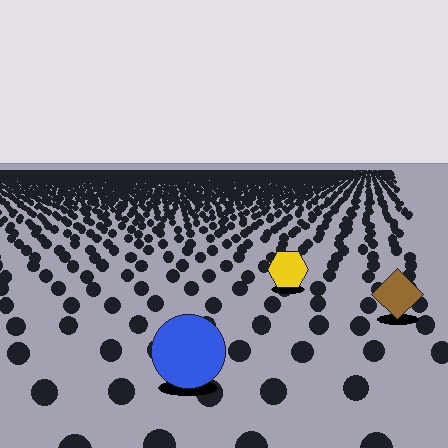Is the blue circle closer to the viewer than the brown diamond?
Yes. The blue circle is closer — you can tell from the texture gradient: the ground texture is coarser near it.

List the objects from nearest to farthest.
From nearest to farthest: the blue circle, the brown diamond, the yellow hexagon.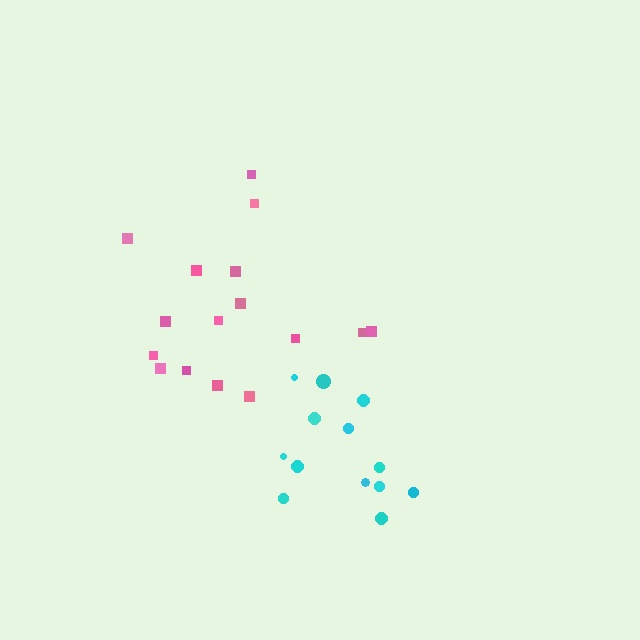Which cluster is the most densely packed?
Cyan.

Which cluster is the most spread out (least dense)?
Pink.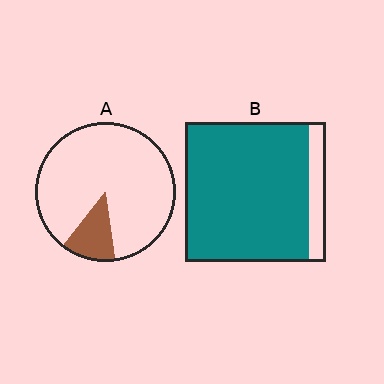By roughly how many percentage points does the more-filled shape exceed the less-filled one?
By roughly 75 percentage points (B over A).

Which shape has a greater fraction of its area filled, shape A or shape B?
Shape B.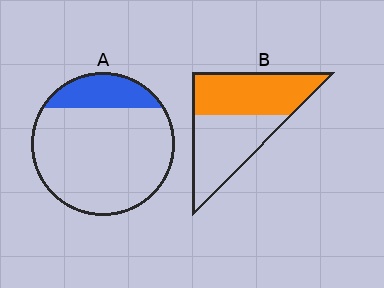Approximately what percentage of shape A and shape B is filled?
A is approximately 20% and B is approximately 50%.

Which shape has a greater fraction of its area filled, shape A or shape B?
Shape B.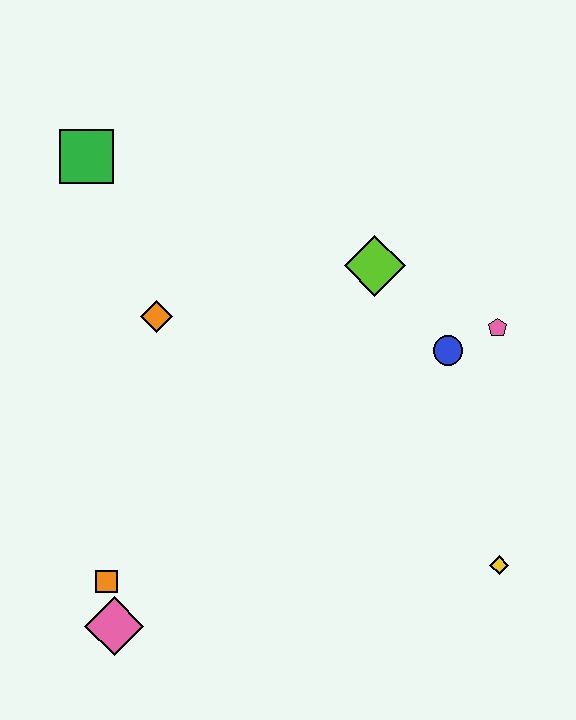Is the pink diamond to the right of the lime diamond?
No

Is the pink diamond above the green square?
No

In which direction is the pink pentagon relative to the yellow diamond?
The pink pentagon is above the yellow diamond.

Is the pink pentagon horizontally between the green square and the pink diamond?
No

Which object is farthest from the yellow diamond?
The green square is farthest from the yellow diamond.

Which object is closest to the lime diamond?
The blue circle is closest to the lime diamond.